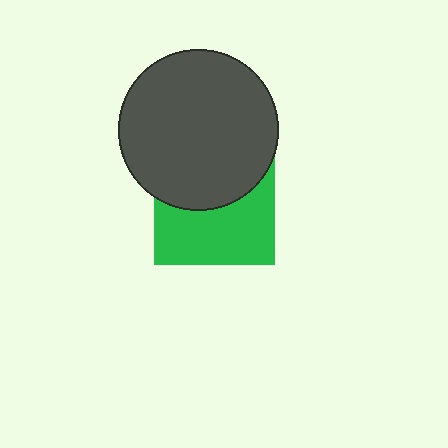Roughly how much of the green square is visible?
About half of it is visible (roughly 54%).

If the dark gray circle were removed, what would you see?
You would see the complete green square.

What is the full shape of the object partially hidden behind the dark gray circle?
The partially hidden object is a green square.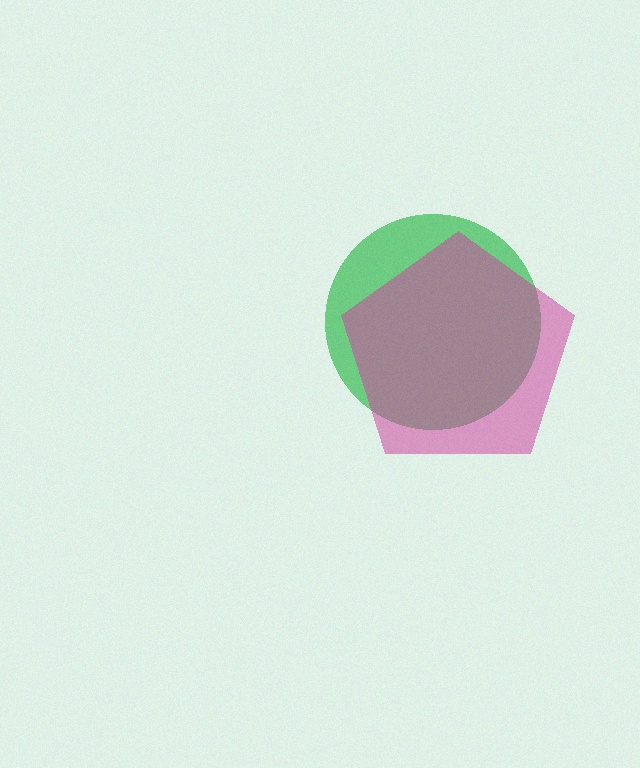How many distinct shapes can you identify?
There are 2 distinct shapes: a green circle, a magenta pentagon.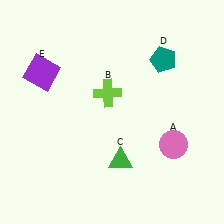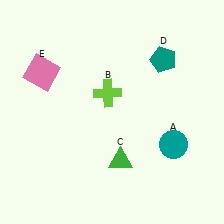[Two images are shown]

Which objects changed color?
A changed from pink to teal. E changed from purple to pink.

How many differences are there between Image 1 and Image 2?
There are 2 differences between the two images.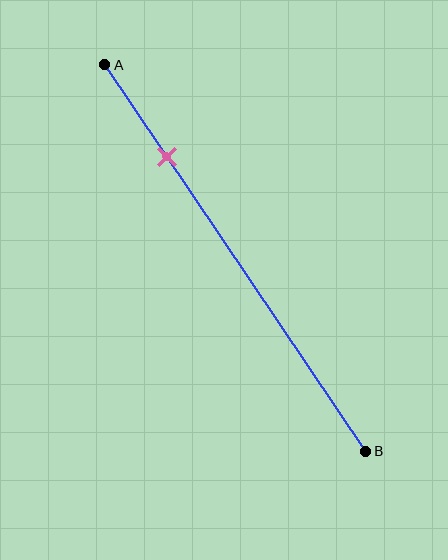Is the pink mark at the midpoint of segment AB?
No, the mark is at about 25% from A, not at the 50% midpoint.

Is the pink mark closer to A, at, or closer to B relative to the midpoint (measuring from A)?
The pink mark is closer to point A than the midpoint of segment AB.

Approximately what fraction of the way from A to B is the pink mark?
The pink mark is approximately 25% of the way from A to B.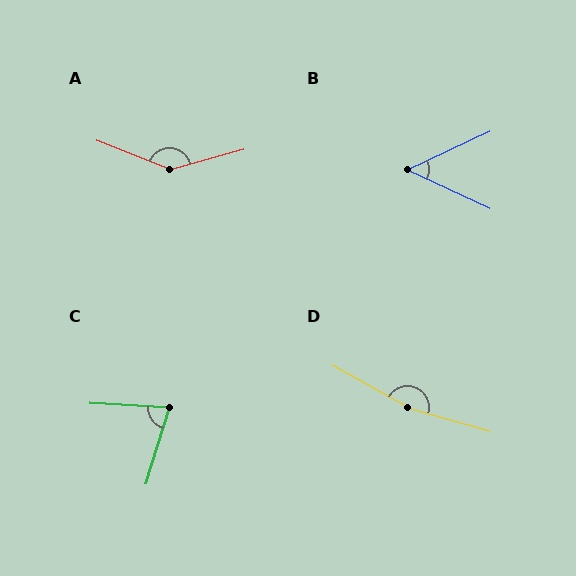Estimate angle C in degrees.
Approximately 76 degrees.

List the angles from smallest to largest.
B (50°), C (76°), A (143°), D (166°).